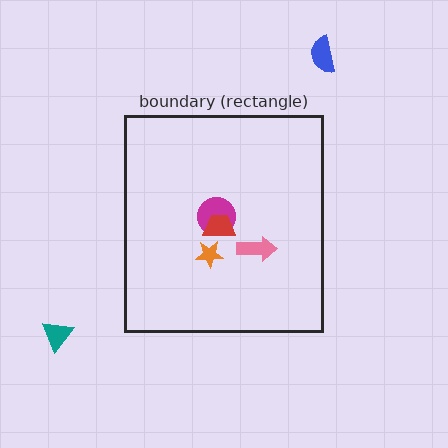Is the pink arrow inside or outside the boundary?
Inside.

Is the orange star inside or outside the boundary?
Inside.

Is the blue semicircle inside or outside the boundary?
Outside.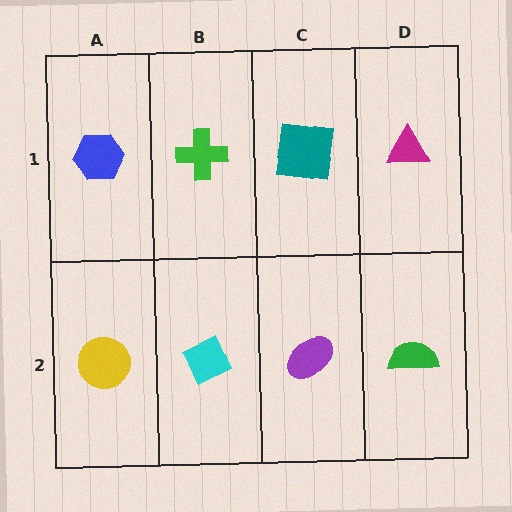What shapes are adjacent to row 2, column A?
A blue hexagon (row 1, column A), a cyan diamond (row 2, column B).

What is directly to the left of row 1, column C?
A green cross.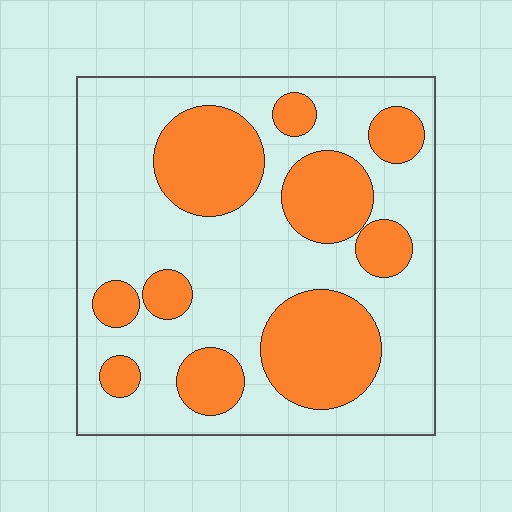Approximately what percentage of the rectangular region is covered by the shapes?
Approximately 35%.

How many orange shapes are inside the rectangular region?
10.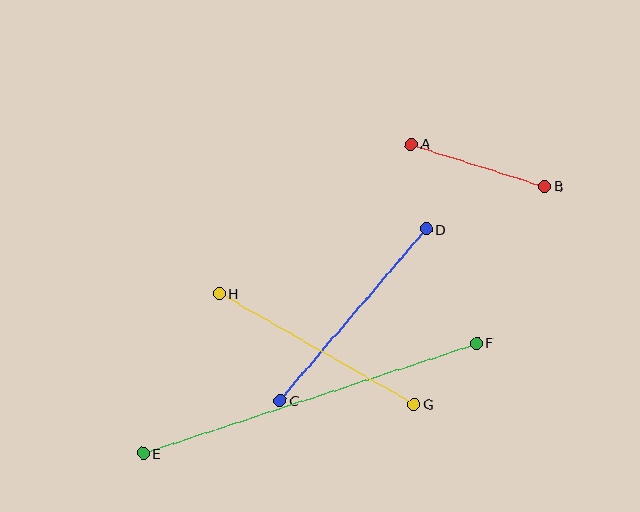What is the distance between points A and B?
The distance is approximately 140 pixels.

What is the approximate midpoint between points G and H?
The midpoint is at approximately (316, 349) pixels.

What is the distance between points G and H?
The distance is approximately 224 pixels.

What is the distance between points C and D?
The distance is approximately 225 pixels.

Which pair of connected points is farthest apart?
Points E and F are farthest apart.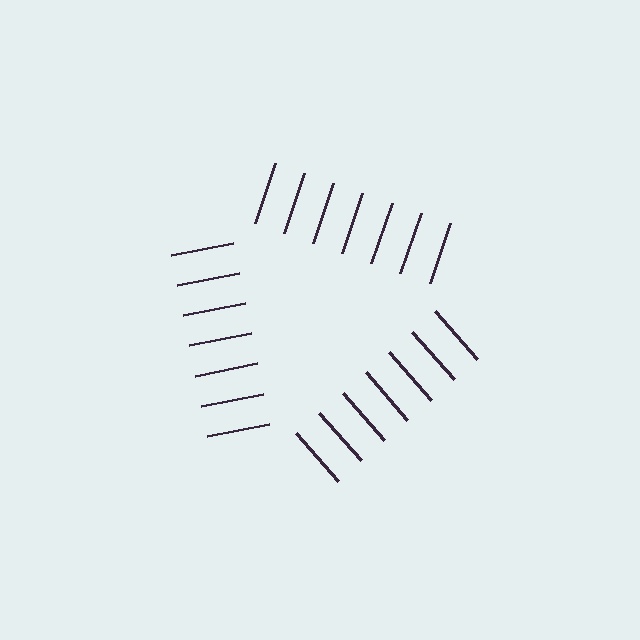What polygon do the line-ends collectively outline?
An illusory triangle — the line segments terminate on its edges but no continuous stroke is drawn.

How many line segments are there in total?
21 — 7 along each of the 3 edges.